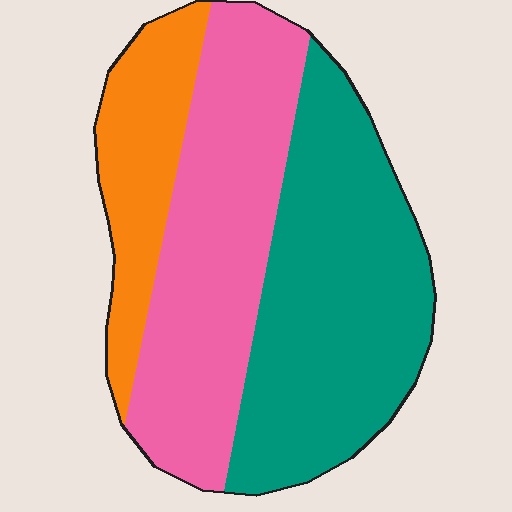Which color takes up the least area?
Orange, at roughly 20%.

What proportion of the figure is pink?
Pink takes up about three eighths (3/8) of the figure.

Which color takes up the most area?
Teal, at roughly 45%.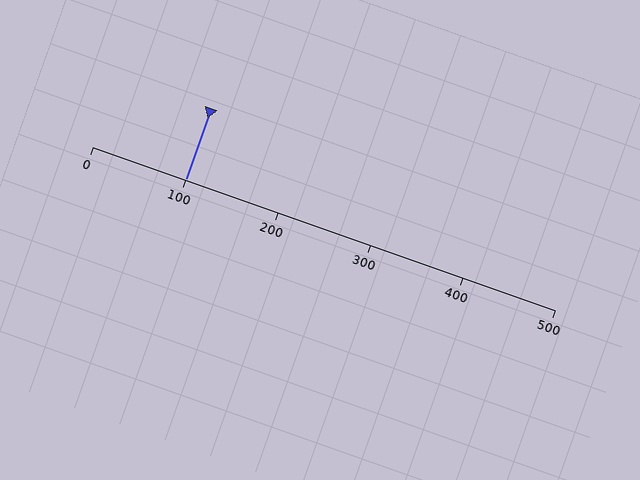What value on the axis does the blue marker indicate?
The marker indicates approximately 100.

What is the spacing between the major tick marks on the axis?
The major ticks are spaced 100 apart.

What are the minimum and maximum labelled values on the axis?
The axis runs from 0 to 500.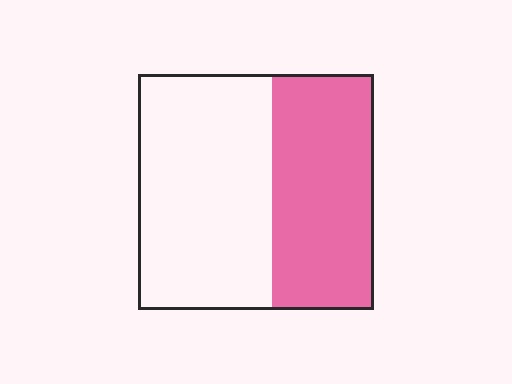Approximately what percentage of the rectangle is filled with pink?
Approximately 45%.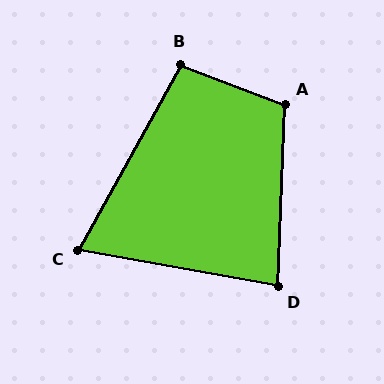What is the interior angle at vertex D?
Approximately 82 degrees (acute).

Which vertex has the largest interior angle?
A, at approximately 109 degrees.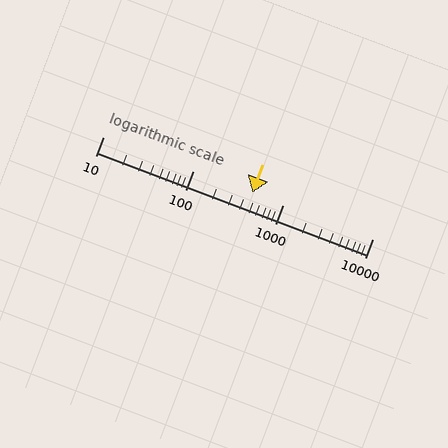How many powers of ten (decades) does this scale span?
The scale spans 3 decades, from 10 to 10000.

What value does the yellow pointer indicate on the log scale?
The pointer indicates approximately 460.